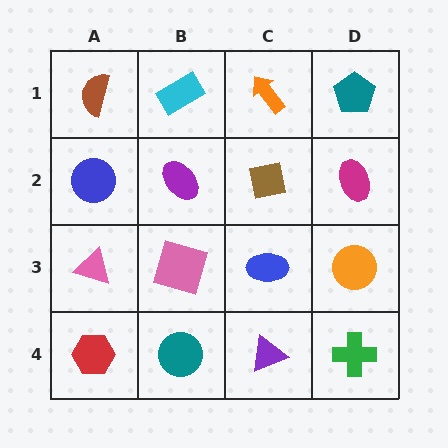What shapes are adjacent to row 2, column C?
An orange arrow (row 1, column C), a blue ellipse (row 3, column C), a purple ellipse (row 2, column B), a magenta ellipse (row 2, column D).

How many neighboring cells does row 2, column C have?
4.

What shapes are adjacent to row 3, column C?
A brown square (row 2, column C), a purple triangle (row 4, column C), a pink square (row 3, column B), an orange circle (row 3, column D).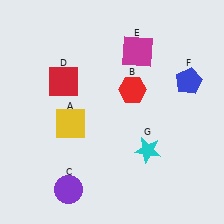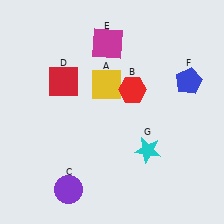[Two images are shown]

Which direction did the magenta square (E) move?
The magenta square (E) moved left.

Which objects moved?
The objects that moved are: the yellow square (A), the magenta square (E).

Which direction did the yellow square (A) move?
The yellow square (A) moved up.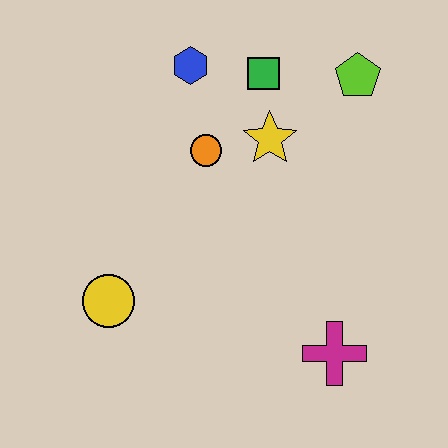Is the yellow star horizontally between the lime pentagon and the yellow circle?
Yes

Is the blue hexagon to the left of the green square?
Yes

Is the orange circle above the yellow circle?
Yes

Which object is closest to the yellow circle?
The orange circle is closest to the yellow circle.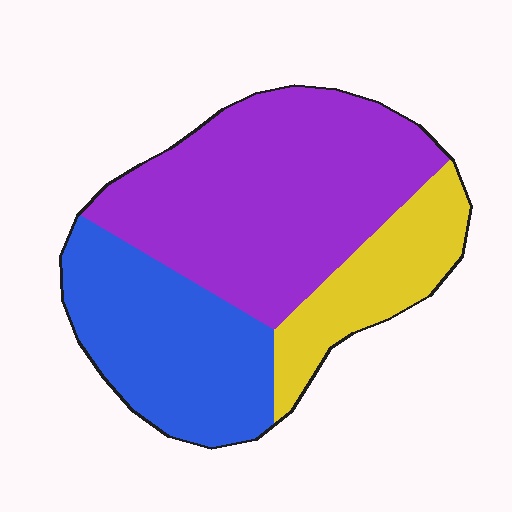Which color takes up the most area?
Purple, at roughly 50%.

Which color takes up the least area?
Yellow, at roughly 20%.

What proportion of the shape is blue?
Blue covers roughly 30% of the shape.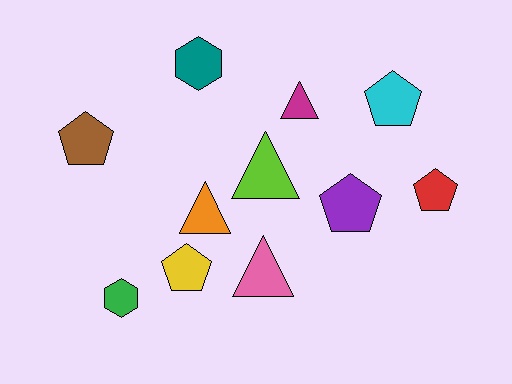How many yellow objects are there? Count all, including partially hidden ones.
There is 1 yellow object.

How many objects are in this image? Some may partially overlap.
There are 11 objects.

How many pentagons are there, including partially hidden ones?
There are 5 pentagons.